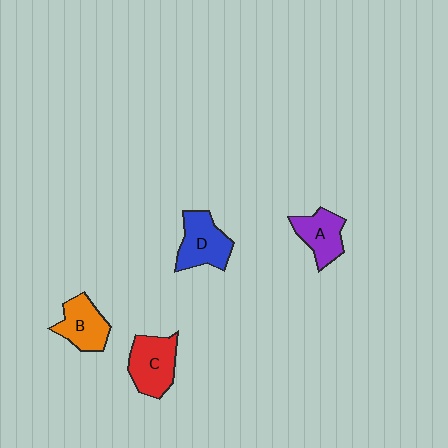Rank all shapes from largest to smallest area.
From largest to smallest: C (red), D (blue), B (orange), A (purple).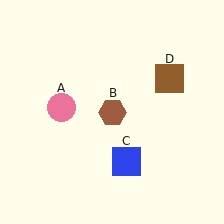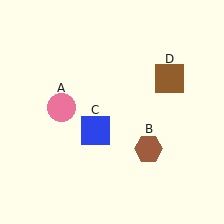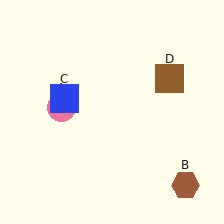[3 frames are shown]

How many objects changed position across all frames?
2 objects changed position: brown hexagon (object B), blue square (object C).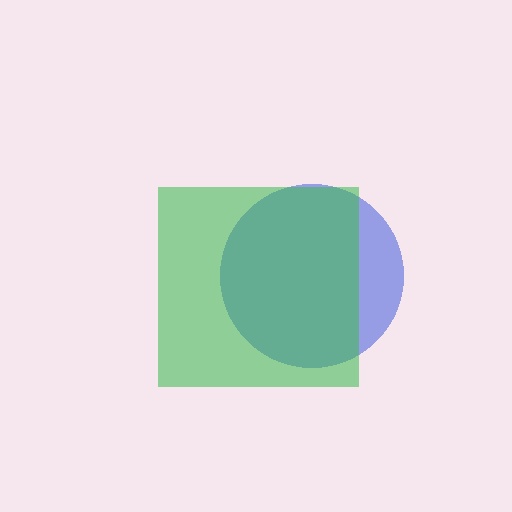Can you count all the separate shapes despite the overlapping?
Yes, there are 2 separate shapes.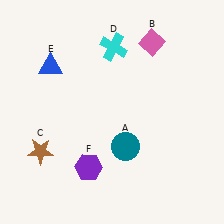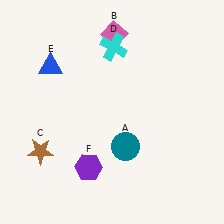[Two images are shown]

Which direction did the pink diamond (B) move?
The pink diamond (B) moved left.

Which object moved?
The pink diamond (B) moved left.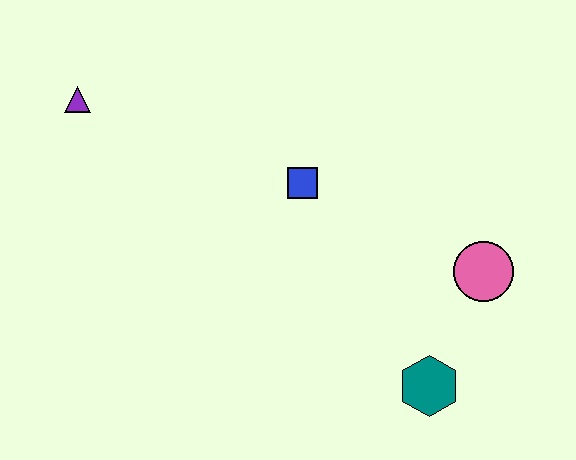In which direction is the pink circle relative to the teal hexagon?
The pink circle is above the teal hexagon.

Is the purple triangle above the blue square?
Yes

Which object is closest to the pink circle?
The teal hexagon is closest to the pink circle.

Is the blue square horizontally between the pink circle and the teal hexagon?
No